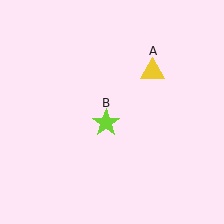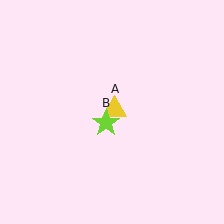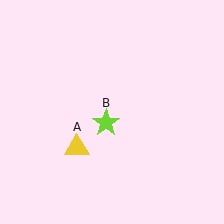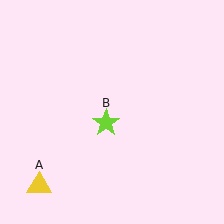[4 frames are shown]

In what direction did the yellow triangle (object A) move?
The yellow triangle (object A) moved down and to the left.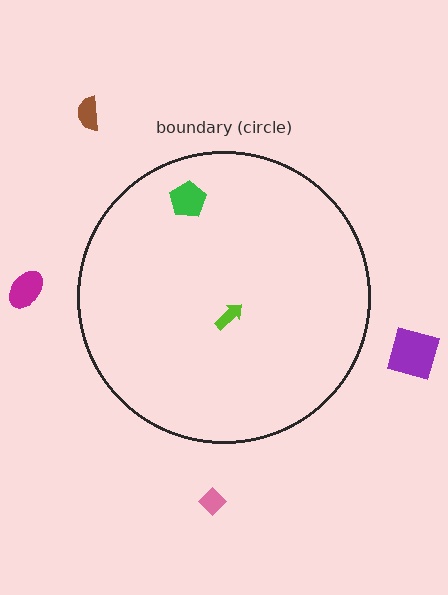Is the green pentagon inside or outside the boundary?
Inside.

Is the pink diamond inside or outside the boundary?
Outside.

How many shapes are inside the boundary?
2 inside, 4 outside.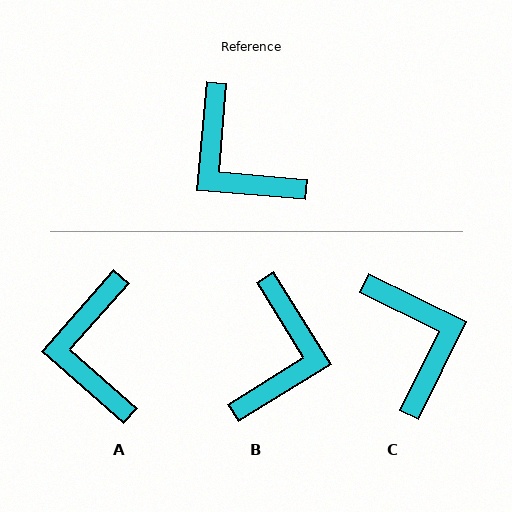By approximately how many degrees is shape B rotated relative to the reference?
Approximately 127 degrees counter-clockwise.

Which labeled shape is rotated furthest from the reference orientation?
C, about 159 degrees away.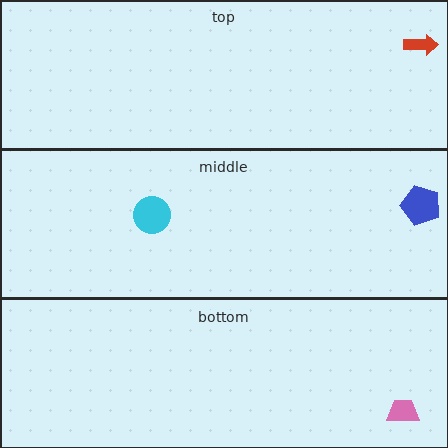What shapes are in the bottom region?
The pink trapezoid.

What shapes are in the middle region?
The blue pentagon, the cyan circle.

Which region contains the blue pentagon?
The middle region.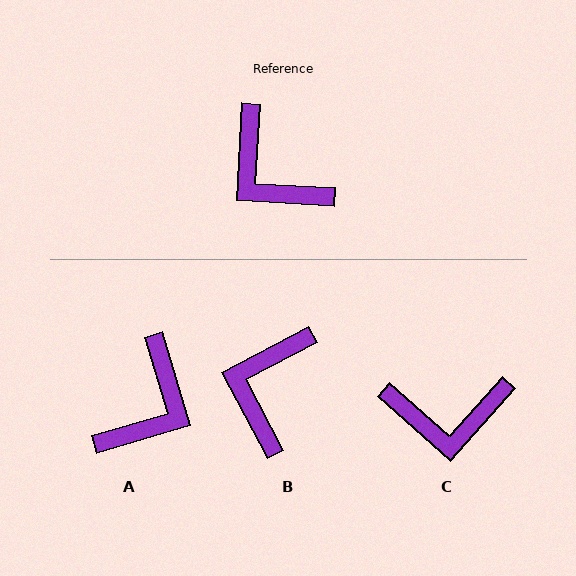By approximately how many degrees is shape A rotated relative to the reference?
Approximately 110 degrees counter-clockwise.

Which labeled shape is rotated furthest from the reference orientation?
A, about 110 degrees away.